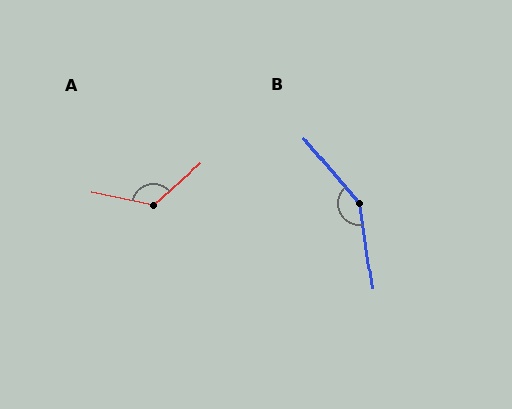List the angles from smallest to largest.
A (127°), B (148°).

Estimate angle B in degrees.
Approximately 148 degrees.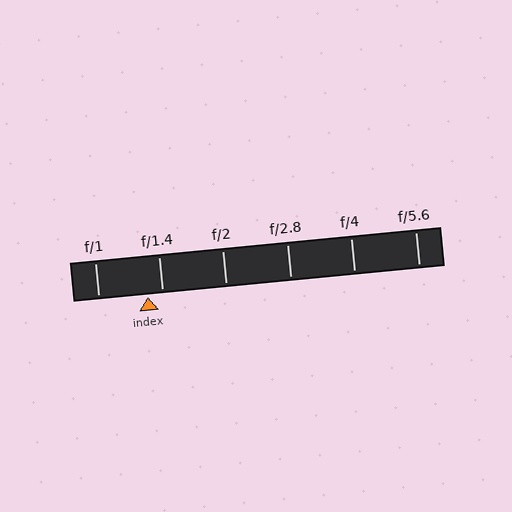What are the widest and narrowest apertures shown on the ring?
The widest aperture shown is f/1 and the narrowest is f/5.6.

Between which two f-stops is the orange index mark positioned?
The index mark is between f/1 and f/1.4.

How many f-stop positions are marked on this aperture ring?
There are 6 f-stop positions marked.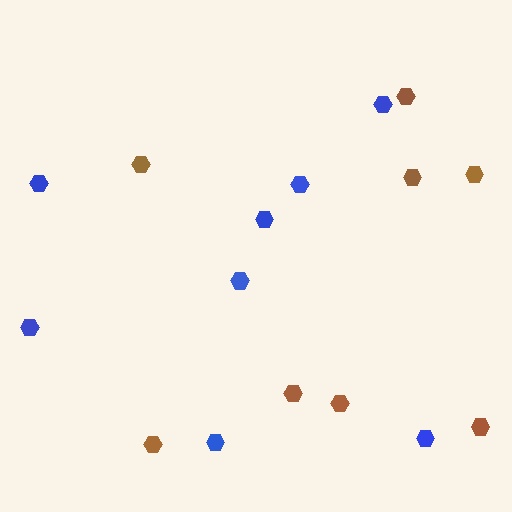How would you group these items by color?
There are 2 groups: one group of blue hexagons (8) and one group of brown hexagons (8).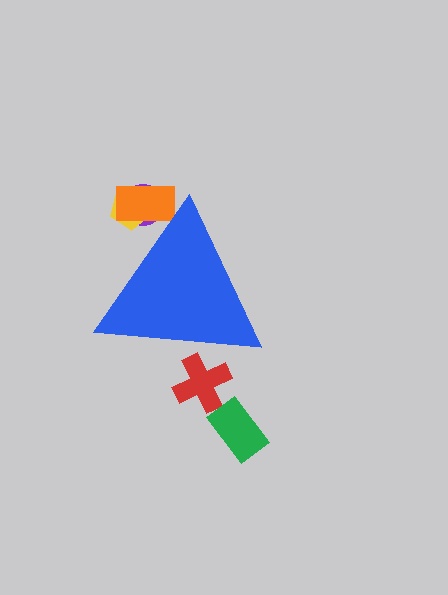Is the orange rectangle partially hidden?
Yes, the orange rectangle is partially hidden behind the blue triangle.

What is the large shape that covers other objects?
A blue triangle.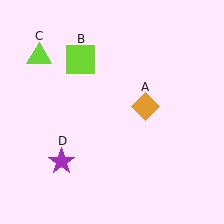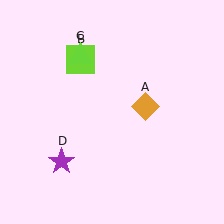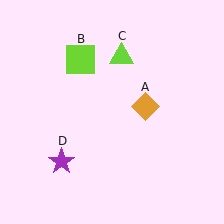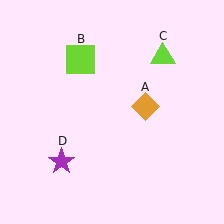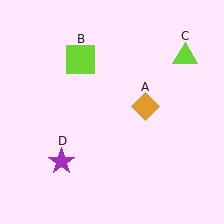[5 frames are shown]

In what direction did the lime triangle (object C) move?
The lime triangle (object C) moved right.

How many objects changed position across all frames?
1 object changed position: lime triangle (object C).